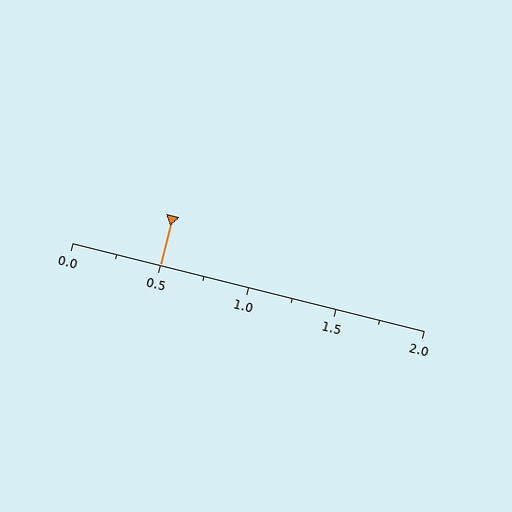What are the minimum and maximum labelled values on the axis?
The axis runs from 0.0 to 2.0.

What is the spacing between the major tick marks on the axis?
The major ticks are spaced 0.5 apart.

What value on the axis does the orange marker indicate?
The marker indicates approximately 0.5.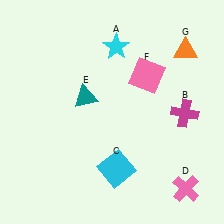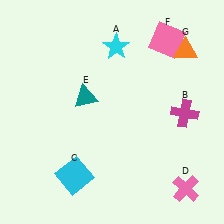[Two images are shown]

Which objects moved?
The objects that moved are: the cyan square (C), the pink square (F).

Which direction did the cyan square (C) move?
The cyan square (C) moved left.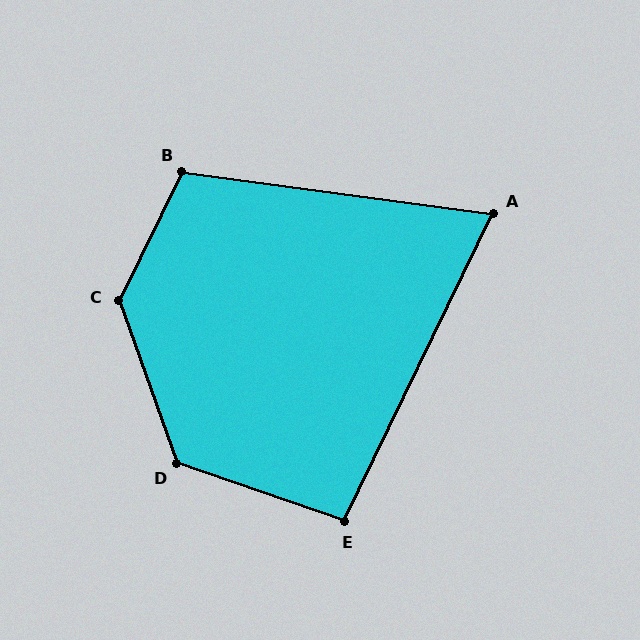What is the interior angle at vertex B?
Approximately 109 degrees (obtuse).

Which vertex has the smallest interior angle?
A, at approximately 72 degrees.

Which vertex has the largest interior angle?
C, at approximately 134 degrees.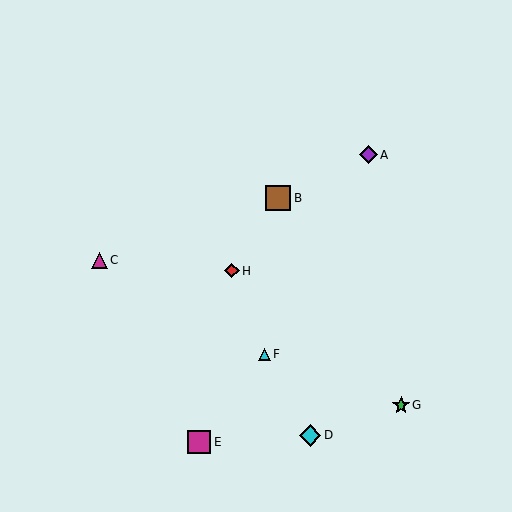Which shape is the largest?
The brown square (labeled B) is the largest.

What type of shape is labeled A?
Shape A is a purple diamond.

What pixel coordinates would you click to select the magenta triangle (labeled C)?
Click at (99, 260) to select the magenta triangle C.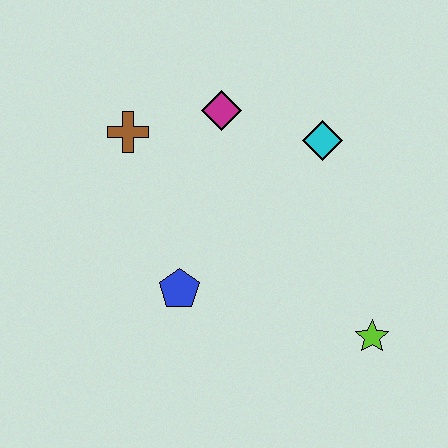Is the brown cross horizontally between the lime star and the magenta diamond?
No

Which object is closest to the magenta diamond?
The brown cross is closest to the magenta diamond.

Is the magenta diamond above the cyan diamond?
Yes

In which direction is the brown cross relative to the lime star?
The brown cross is to the left of the lime star.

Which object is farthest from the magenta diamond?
The lime star is farthest from the magenta diamond.